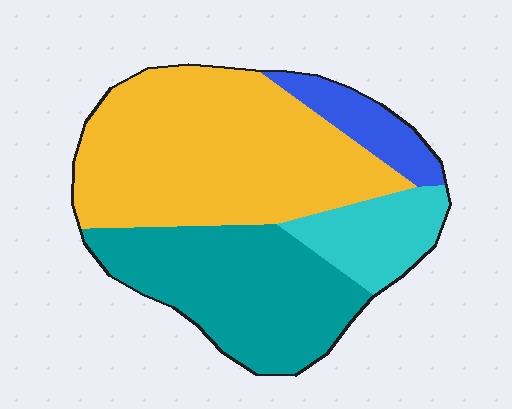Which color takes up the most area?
Yellow, at roughly 50%.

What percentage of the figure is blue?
Blue covers 9% of the figure.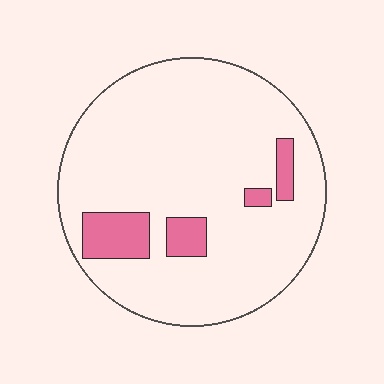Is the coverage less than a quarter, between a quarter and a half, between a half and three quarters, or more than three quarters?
Less than a quarter.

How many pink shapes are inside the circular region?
4.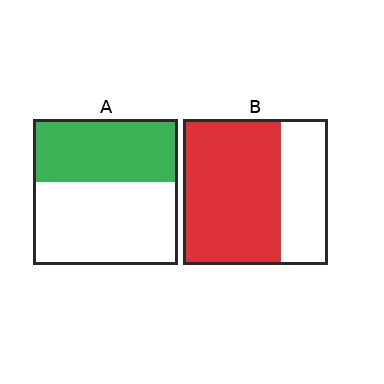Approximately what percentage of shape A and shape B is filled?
A is approximately 45% and B is approximately 70%.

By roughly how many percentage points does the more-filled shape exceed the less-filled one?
By roughly 25 percentage points (B over A).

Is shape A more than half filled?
No.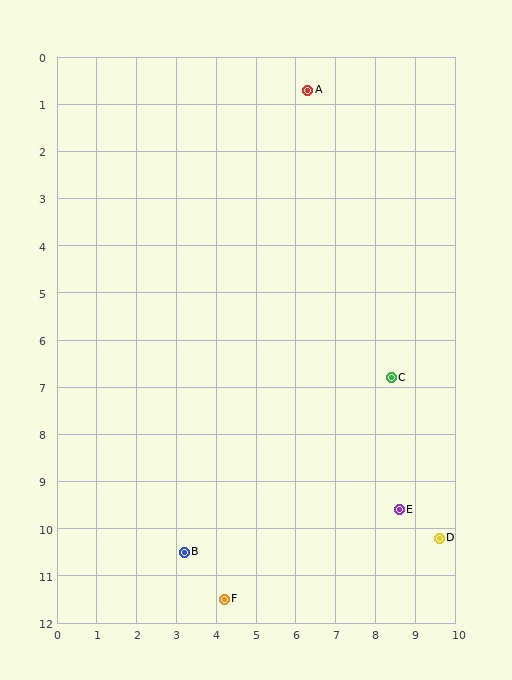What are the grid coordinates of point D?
Point D is at approximately (9.6, 10.2).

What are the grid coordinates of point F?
Point F is at approximately (4.2, 11.5).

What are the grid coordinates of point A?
Point A is at approximately (6.3, 0.7).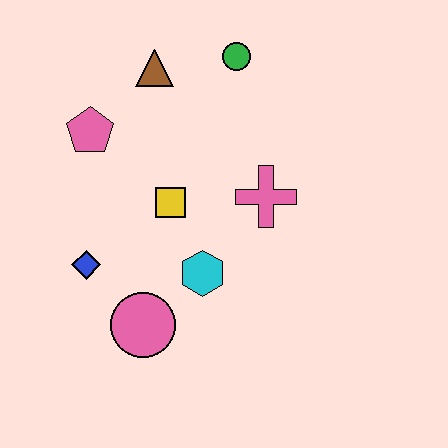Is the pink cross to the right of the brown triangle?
Yes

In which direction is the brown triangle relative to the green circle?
The brown triangle is to the left of the green circle.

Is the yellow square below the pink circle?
No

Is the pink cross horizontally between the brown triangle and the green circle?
No